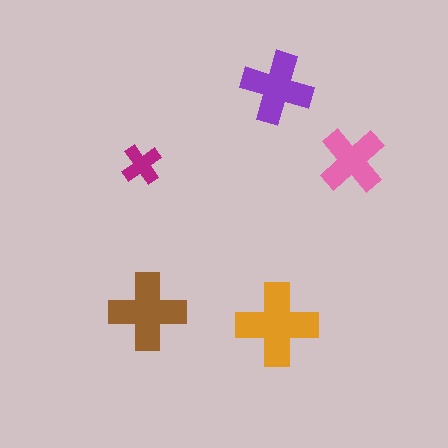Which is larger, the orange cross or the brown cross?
The orange one.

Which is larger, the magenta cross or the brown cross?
The brown one.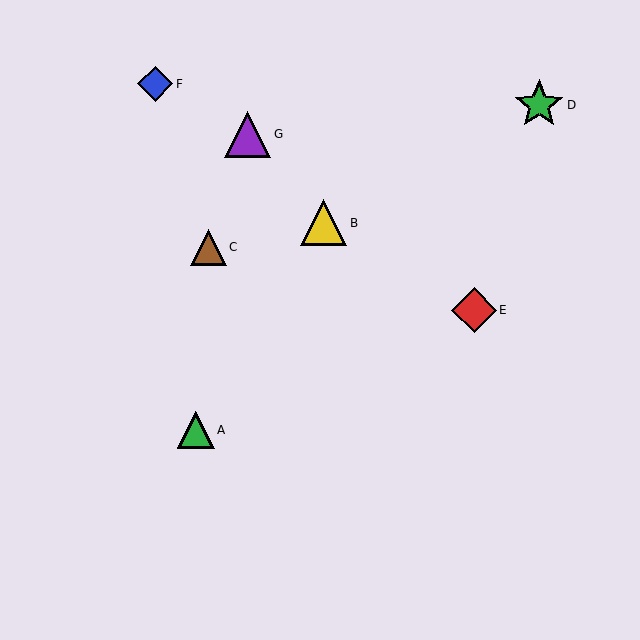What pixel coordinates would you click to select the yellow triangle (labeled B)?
Click at (324, 223) to select the yellow triangle B.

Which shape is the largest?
The green star (labeled D) is the largest.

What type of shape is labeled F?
Shape F is a blue diamond.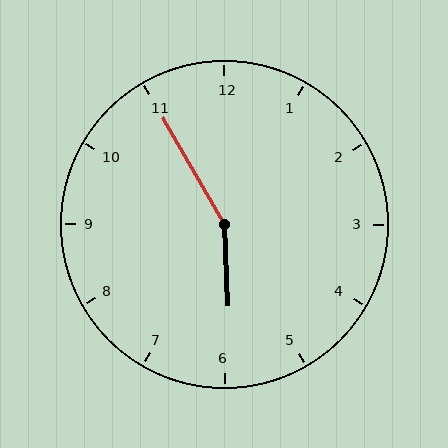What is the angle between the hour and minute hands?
Approximately 152 degrees.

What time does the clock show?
5:55.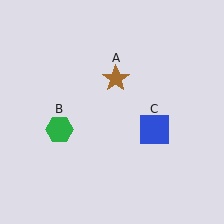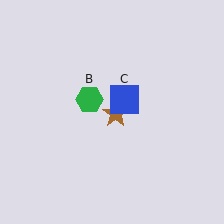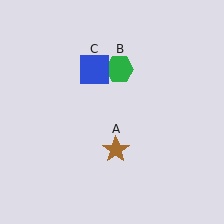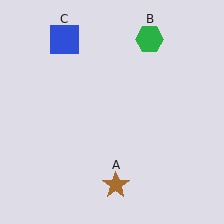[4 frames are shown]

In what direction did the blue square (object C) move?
The blue square (object C) moved up and to the left.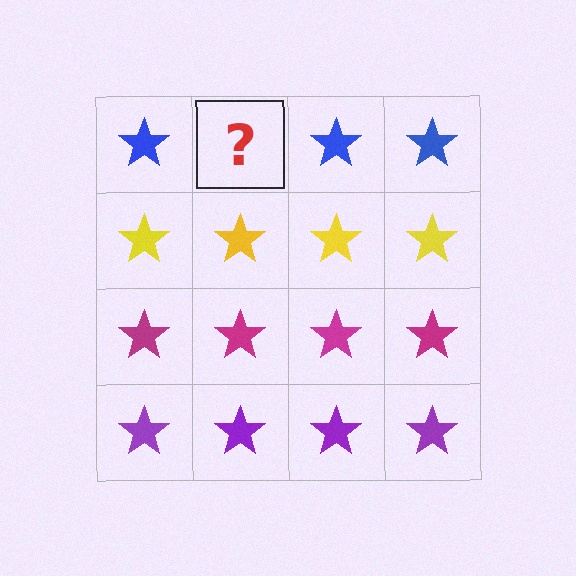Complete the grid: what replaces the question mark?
The question mark should be replaced with a blue star.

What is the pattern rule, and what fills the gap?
The rule is that each row has a consistent color. The gap should be filled with a blue star.